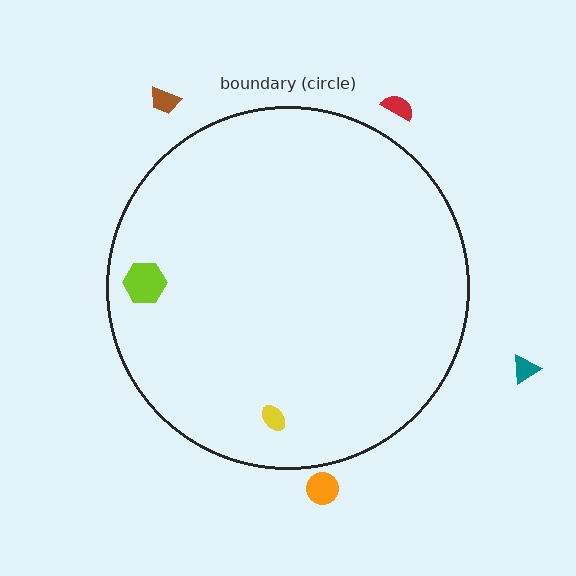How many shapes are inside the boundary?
2 inside, 4 outside.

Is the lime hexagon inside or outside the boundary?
Inside.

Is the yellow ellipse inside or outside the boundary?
Inside.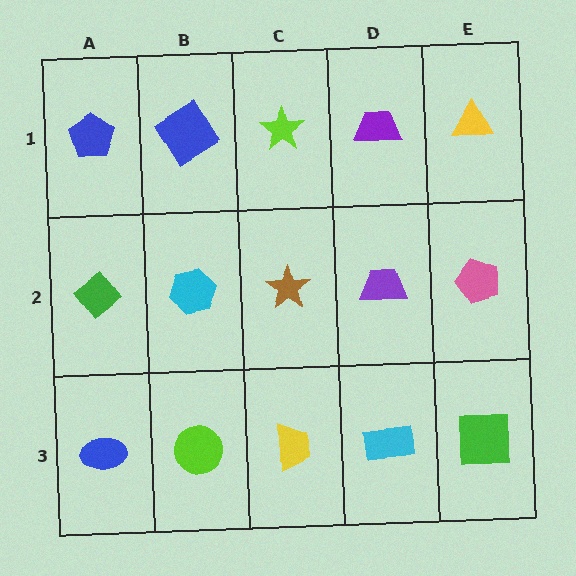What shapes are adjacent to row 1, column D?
A purple trapezoid (row 2, column D), a lime star (row 1, column C), a yellow triangle (row 1, column E).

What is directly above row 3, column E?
A pink pentagon.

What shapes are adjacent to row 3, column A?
A green diamond (row 2, column A), a lime circle (row 3, column B).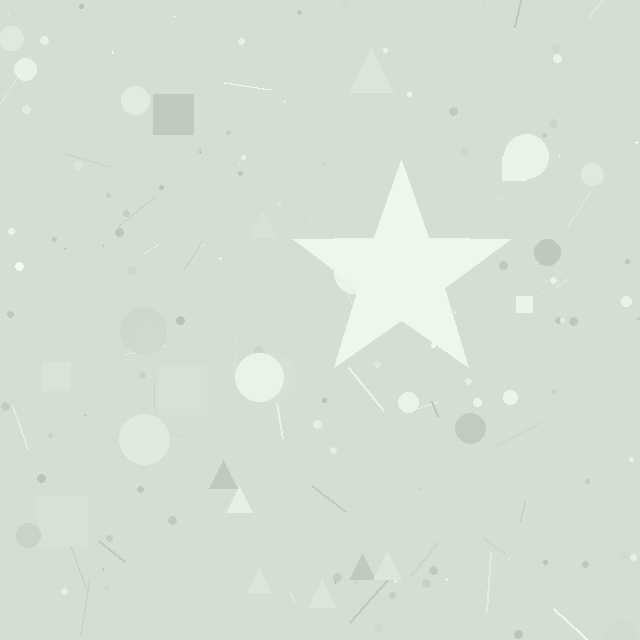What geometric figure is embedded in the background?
A star is embedded in the background.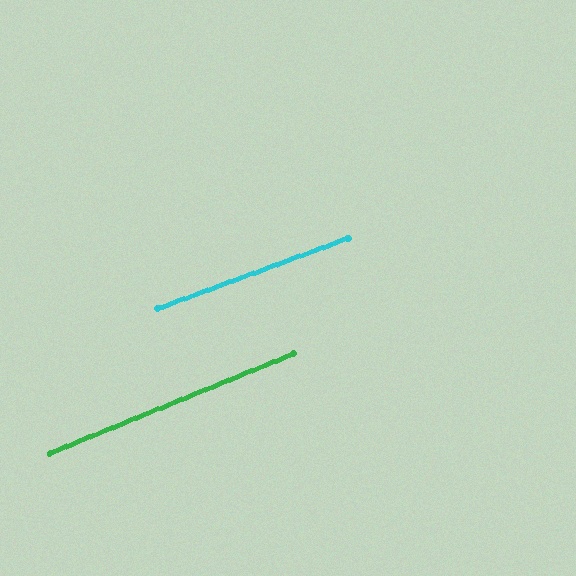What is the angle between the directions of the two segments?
Approximately 2 degrees.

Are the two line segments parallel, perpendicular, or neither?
Parallel — their directions differ by only 1.8°.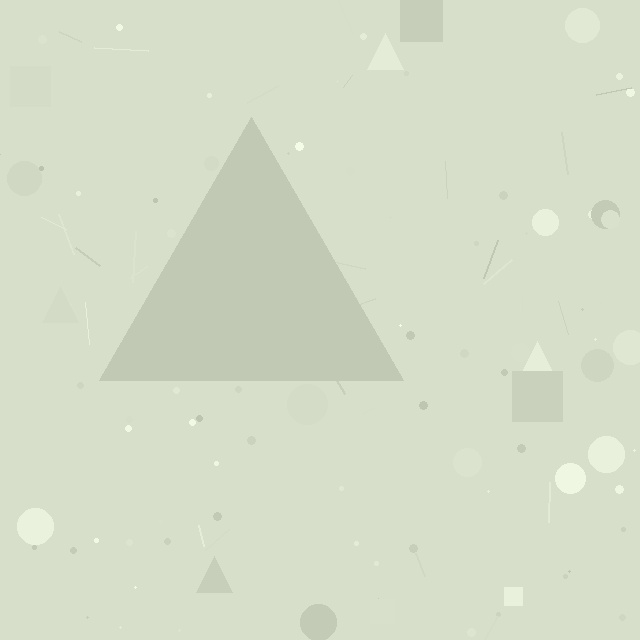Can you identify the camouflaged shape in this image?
The camouflaged shape is a triangle.